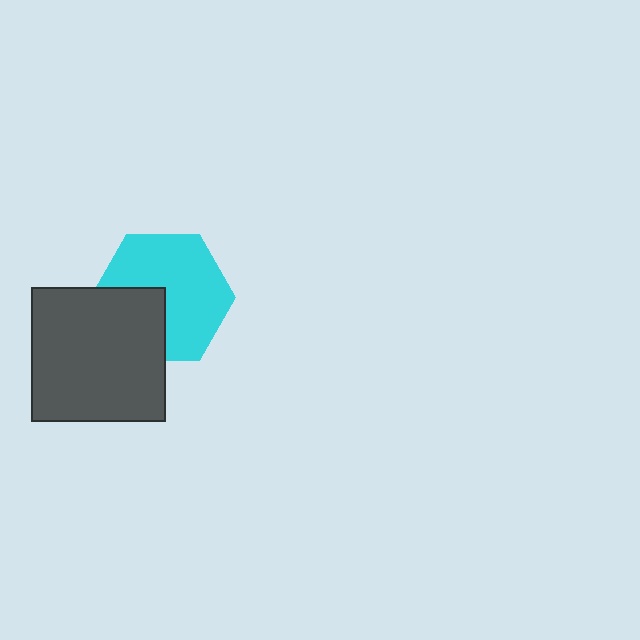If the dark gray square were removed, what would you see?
You would see the complete cyan hexagon.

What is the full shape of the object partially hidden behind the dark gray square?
The partially hidden object is a cyan hexagon.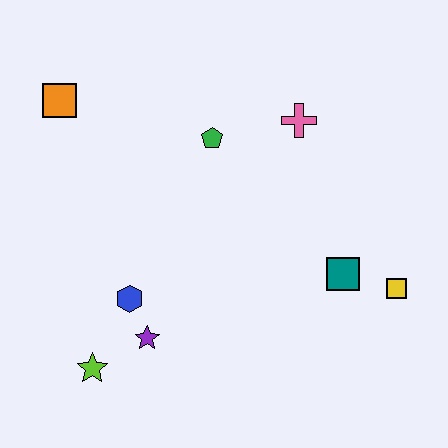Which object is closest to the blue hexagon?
The purple star is closest to the blue hexagon.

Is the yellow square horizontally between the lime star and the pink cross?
No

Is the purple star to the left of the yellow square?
Yes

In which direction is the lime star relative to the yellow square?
The lime star is to the left of the yellow square.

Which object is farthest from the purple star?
The pink cross is farthest from the purple star.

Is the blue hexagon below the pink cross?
Yes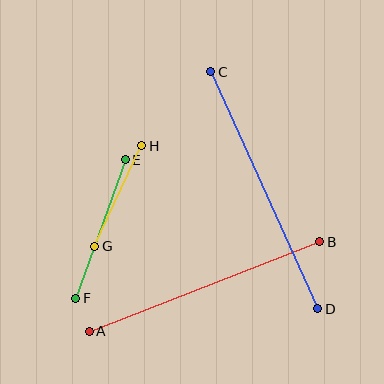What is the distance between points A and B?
The distance is approximately 248 pixels.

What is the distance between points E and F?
The distance is approximately 147 pixels.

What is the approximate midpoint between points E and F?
The midpoint is at approximately (101, 229) pixels.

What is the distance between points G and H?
The distance is approximately 111 pixels.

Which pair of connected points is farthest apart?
Points C and D are farthest apart.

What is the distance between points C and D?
The distance is approximately 260 pixels.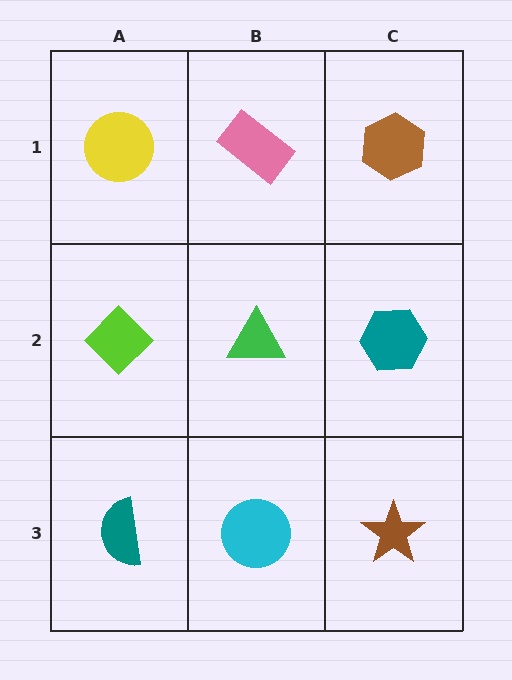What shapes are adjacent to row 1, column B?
A green triangle (row 2, column B), a yellow circle (row 1, column A), a brown hexagon (row 1, column C).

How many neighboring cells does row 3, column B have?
3.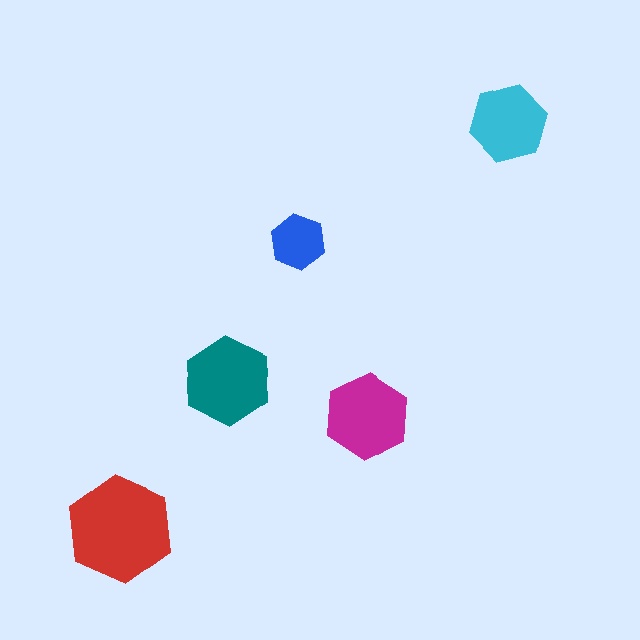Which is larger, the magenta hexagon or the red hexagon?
The red one.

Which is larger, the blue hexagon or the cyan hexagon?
The cyan one.